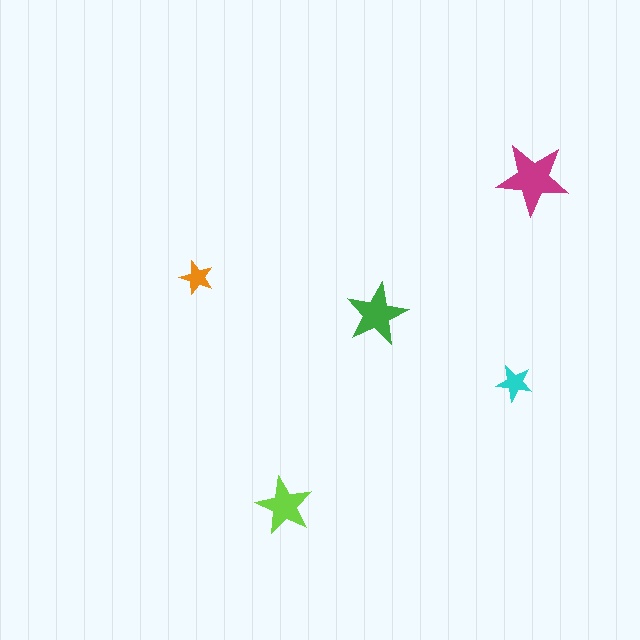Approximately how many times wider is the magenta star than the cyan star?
About 2 times wider.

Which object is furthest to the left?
The orange star is leftmost.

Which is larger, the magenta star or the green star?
The magenta one.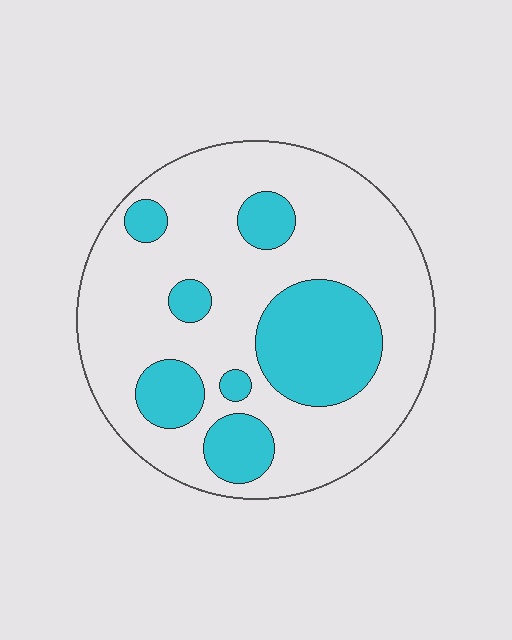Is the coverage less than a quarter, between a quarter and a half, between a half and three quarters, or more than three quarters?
Between a quarter and a half.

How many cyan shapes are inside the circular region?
7.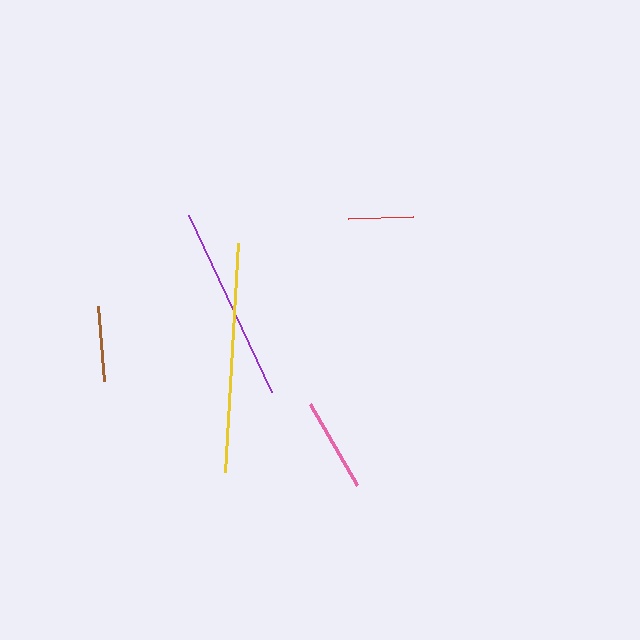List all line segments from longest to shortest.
From longest to shortest: yellow, purple, pink, brown, red.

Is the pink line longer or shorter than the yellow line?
The yellow line is longer than the pink line.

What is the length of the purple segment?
The purple segment is approximately 195 pixels long.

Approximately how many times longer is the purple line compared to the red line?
The purple line is approximately 3.0 times the length of the red line.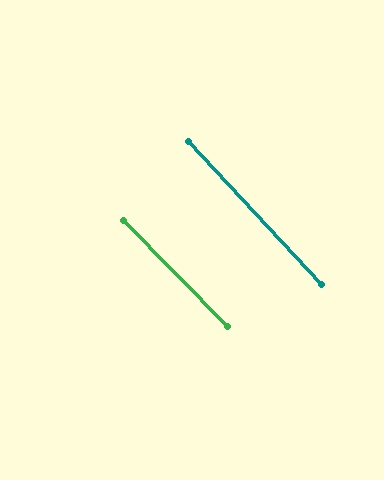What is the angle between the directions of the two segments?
Approximately 1 degree.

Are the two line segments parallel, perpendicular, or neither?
Parallel — their directions differ by only 1.4°.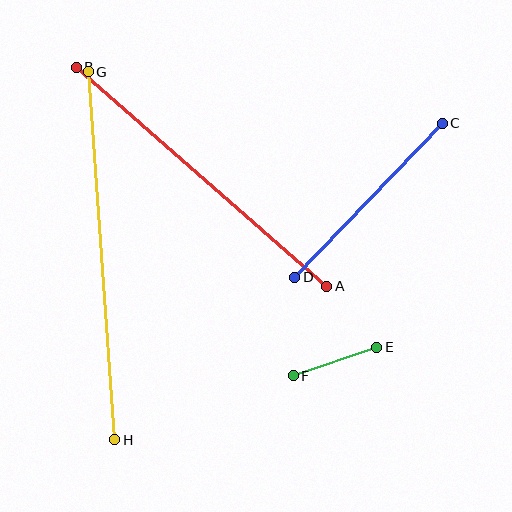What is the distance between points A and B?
The distance is approximately 333 pixels.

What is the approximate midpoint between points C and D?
The midpoint is at approximately (368, 200) pixels.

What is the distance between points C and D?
The distance is approximately 213 pixels.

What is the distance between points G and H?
The distance is approximately 369 pixels.